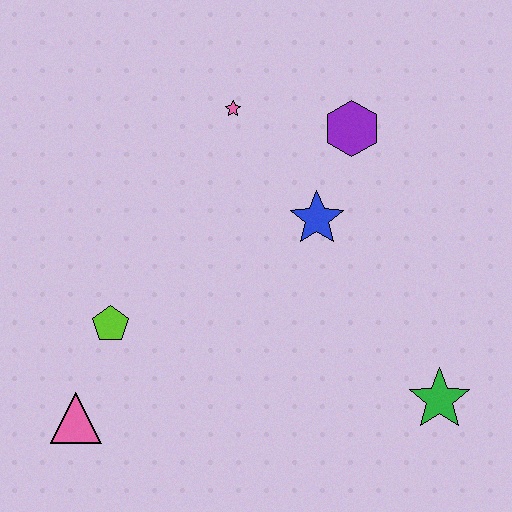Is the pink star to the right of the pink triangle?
Yes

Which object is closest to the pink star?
The purple hexagon is closest to the pink star.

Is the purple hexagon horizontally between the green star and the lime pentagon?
Yes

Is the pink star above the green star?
Yes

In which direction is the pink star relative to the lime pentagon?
The pink star is above the lime pentagon.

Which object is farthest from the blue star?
The pink triangle is farthest from the blue star.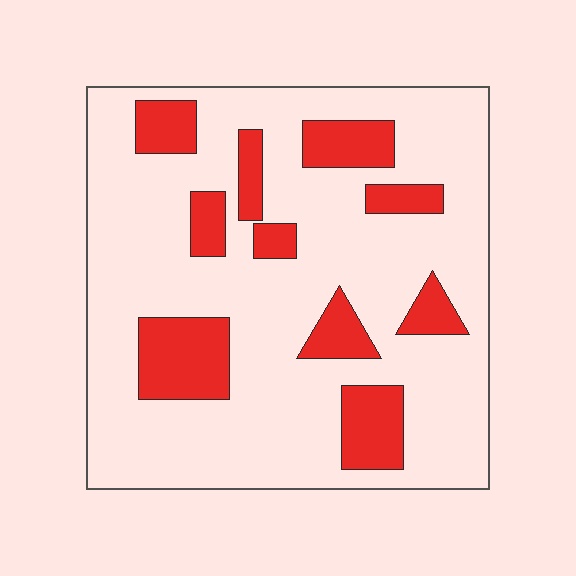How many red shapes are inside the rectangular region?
10.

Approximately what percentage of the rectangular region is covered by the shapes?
Approximately 20%.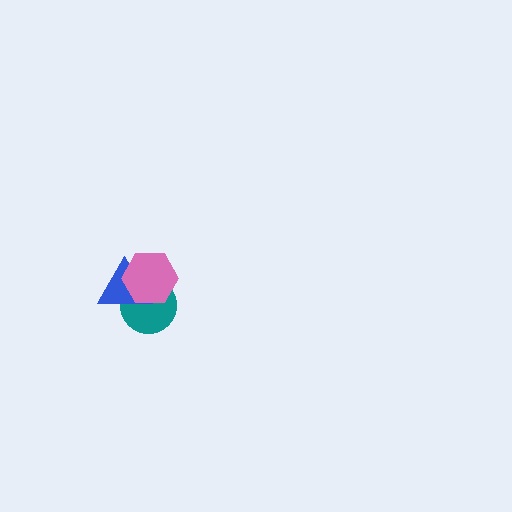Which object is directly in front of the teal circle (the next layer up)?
The blue triangle is directly in front of the teal circle.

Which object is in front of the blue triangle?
The pink hexagon is in front of the blue triangle.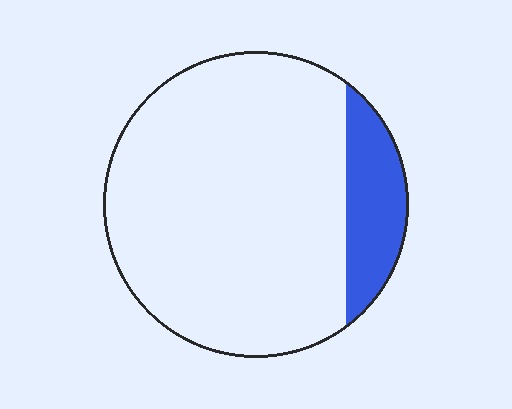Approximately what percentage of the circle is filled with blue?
Approximately 15%.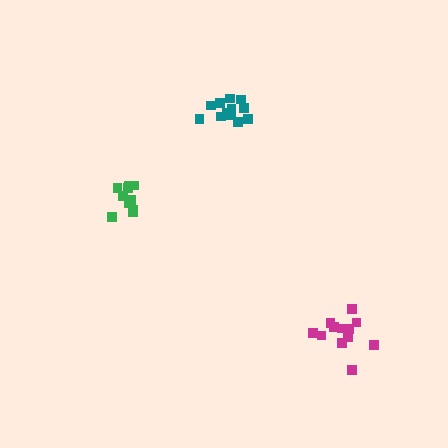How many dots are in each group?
Group 1: 10 dots, Group 2: 12 dots, Group 3: 12 dots (34 total).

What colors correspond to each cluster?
The clusters are colored: green, magenta, teal.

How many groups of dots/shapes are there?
There are 3 groups.